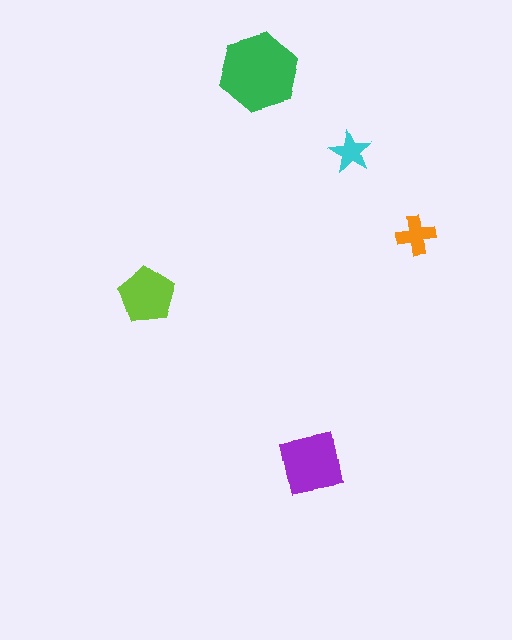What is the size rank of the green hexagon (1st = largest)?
1st.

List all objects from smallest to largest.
The cyan star, the orange cross, the lime pentagon, the purple square, the green hexagon.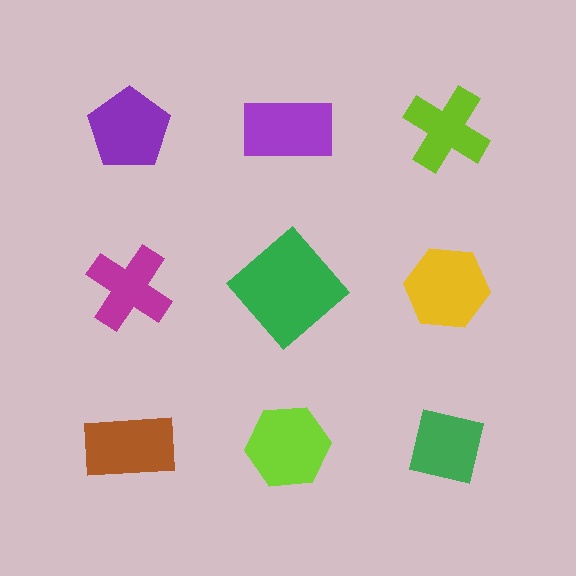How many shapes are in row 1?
3 shapes.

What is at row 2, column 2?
A green diamond.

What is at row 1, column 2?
A purple rectangle.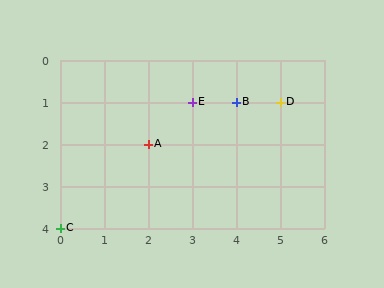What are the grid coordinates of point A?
Point A is at grid coordinates (2, 2).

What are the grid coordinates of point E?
Point E is at grid coordinates (3, 1).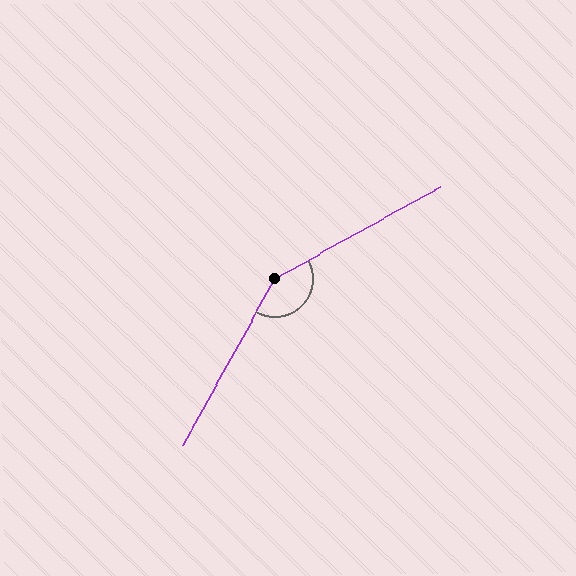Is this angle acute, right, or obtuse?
It is obtuse.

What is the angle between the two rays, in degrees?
Approximately 148 degrees.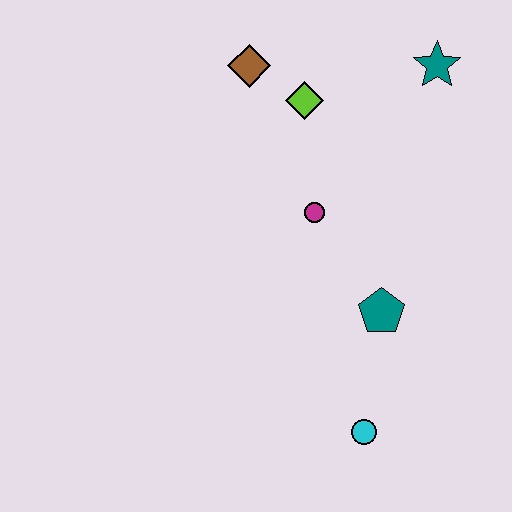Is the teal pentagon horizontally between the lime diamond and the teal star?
Yes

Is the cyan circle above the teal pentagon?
No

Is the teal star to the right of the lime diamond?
Yes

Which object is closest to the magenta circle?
The lime diamond is closest to the magenta circle.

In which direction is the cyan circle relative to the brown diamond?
The cyan circle is below the brown diamond.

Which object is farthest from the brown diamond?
The cyan circle is farthest from the brown diamond.